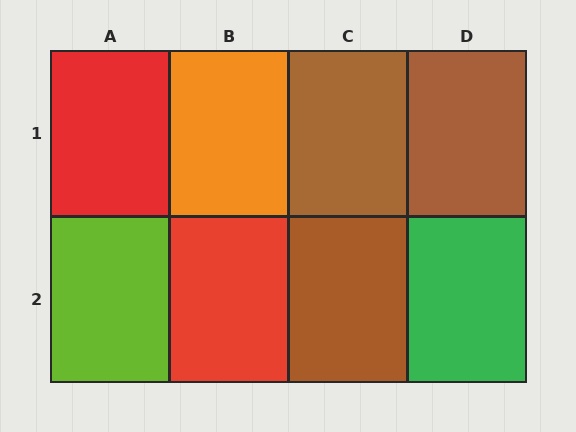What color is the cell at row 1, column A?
Red.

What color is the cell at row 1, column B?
Orange.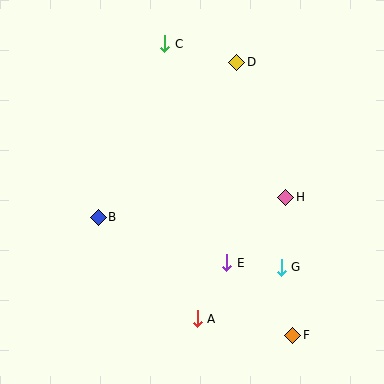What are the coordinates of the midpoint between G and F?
The midpoint between G and F is at (287, 301).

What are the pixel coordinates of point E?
Point E is at (227, 263).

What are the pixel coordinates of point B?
Point B is at (98, 217).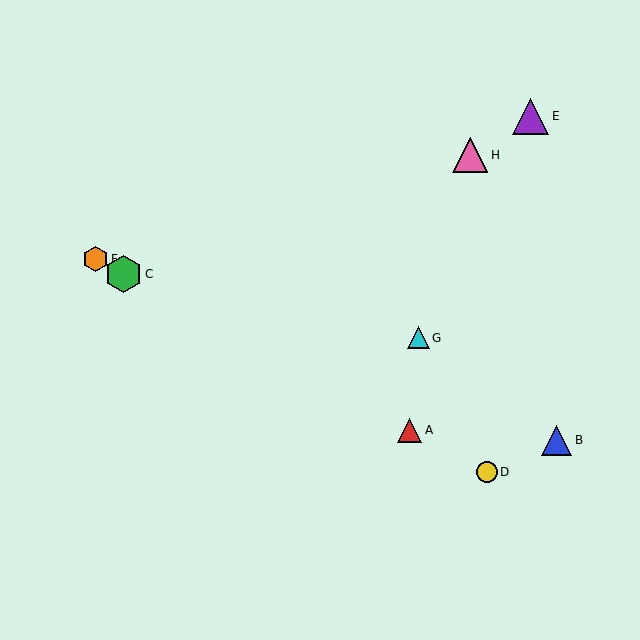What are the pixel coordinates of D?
Object D is at (487, 472).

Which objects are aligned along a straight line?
Objects A, C, D, F are aligned along a straight line.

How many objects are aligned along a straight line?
4 objects (A, C, D, F) are aligned along a straight line.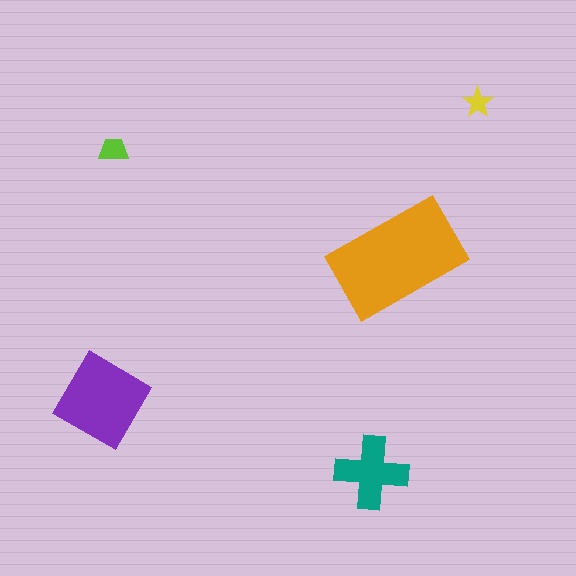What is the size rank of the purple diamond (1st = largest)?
2nd.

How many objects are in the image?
There are 5 objects in the image.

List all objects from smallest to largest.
The yellow star, the lime trapezoid, the teal cross, the purple diamond, the orange rectangle.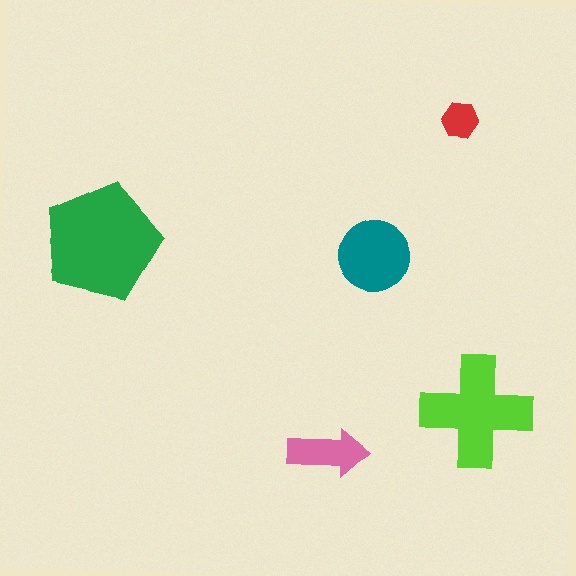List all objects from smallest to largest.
The red hexagon, the pink arrow, the teal circle, the lime cross, the green pentagon.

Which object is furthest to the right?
The lime cross is rightmost.